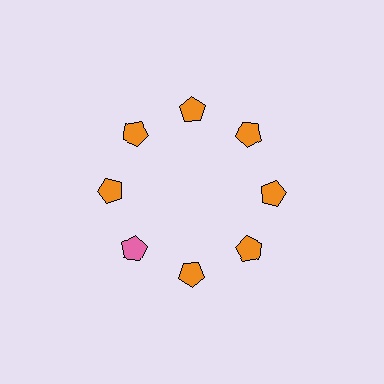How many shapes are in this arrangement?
There are 8 shapes arranged in a ring pattern.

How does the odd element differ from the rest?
It has a different color: pink instead of orange.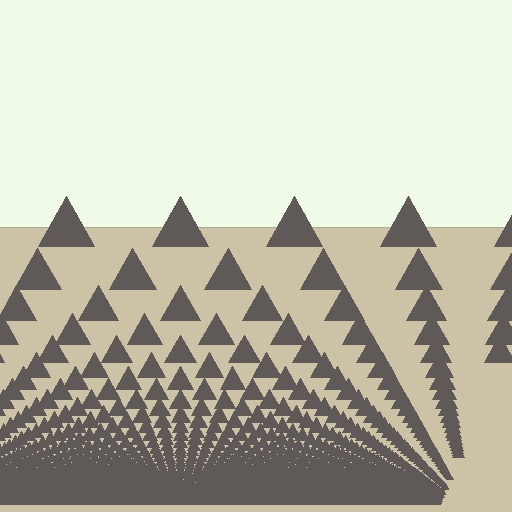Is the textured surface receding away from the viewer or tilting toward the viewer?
The surface appears to tilt toward the viewer. Texture elements get larger and sparser toward the top.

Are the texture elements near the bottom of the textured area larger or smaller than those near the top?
Smaller. The gradient is inverted — elements near the bottom are smaller and denser.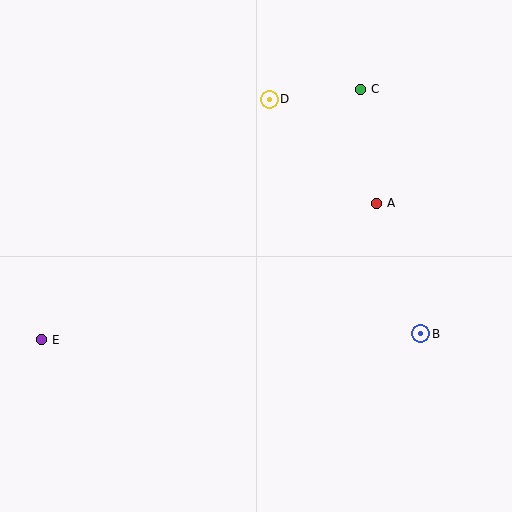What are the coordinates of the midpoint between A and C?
The midpoint between A and C is at (368, 146).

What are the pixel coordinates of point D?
Point D is at (269, 99).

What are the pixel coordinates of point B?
Point B is at (421, 334).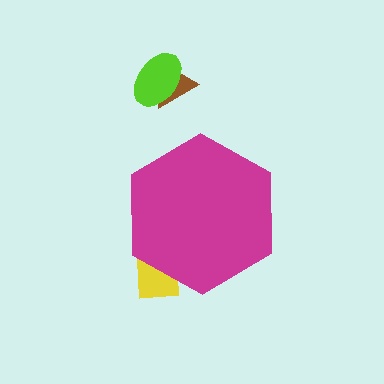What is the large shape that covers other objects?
A magenta hexagon.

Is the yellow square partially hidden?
Yes, the yellow square is partially hidden behind the magenta hexagon.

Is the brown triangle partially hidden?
No, the brown triangle is fully visible.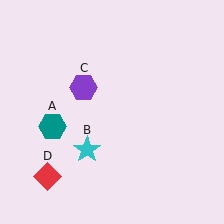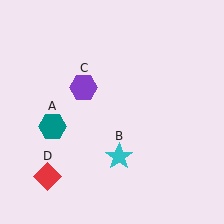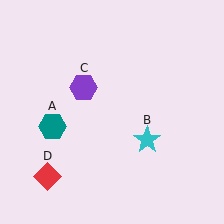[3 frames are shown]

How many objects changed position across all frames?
1 object changed position: cyan star (object B).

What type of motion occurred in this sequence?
The cyan star (object B) rotated counterclockwise around the center of the scene.